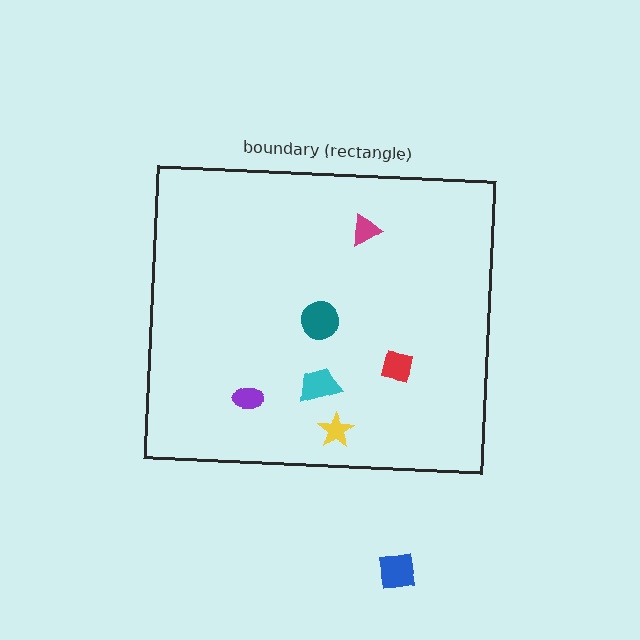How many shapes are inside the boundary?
6 inside, 1 outside.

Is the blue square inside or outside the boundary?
Outside.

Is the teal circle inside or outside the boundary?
Inside.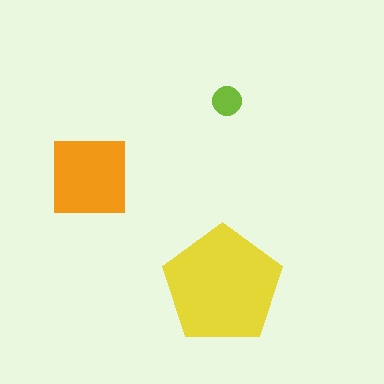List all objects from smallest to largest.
The lime circle, the orange square, the yellow pentagon.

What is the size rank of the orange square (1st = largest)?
2nd.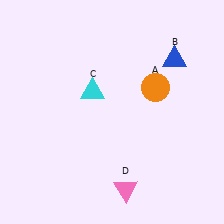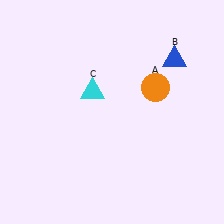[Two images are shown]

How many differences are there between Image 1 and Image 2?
There is 1 difference between the two images.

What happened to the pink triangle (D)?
The pink triangle (D) was removed in Image 2. It was in the bottom-right area of Image 1.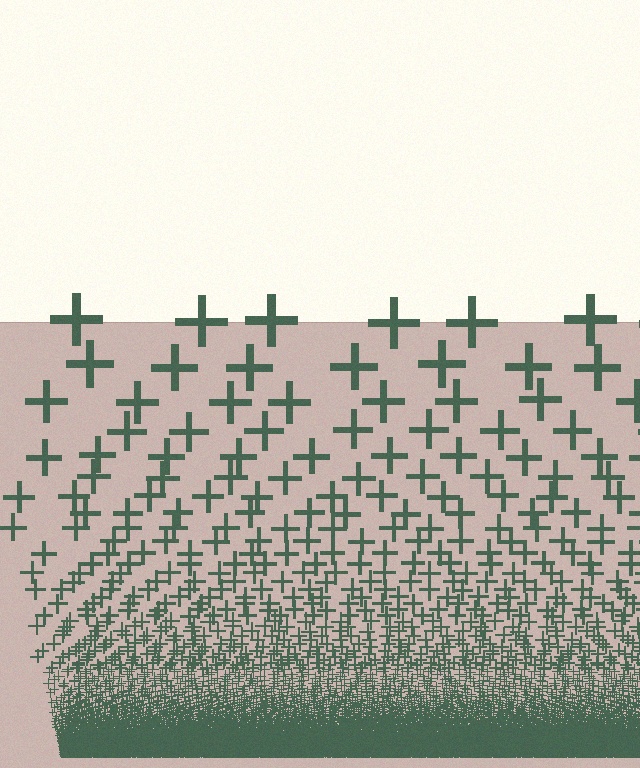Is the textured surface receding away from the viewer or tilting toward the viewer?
The surface appears to tilt toward the viewer. Texture elements get larger and sparser toward the top.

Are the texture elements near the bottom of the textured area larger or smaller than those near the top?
Smaller. The gradient is inverted — elements near the bottom are smaller and denser.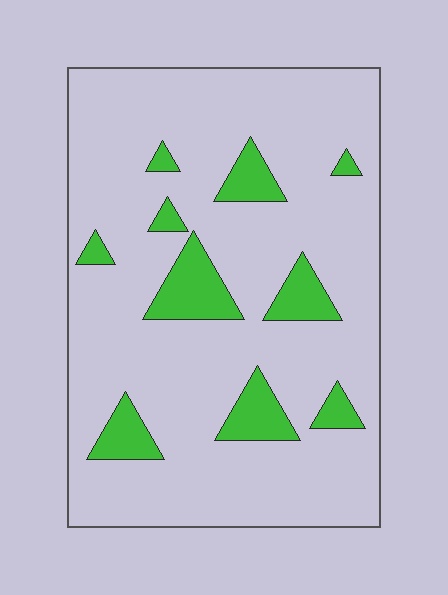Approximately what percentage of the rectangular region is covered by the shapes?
Approximately 15%.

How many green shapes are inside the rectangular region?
10.